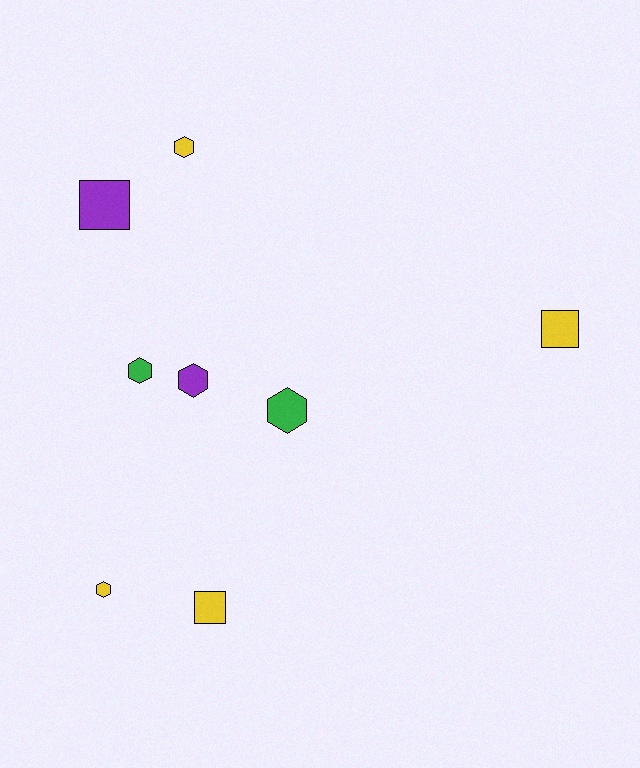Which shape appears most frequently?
Hexagon, with 5 objects.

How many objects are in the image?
There are 8 objects.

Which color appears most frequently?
Yellow, with 4 objects.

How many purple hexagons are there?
There is 1 purple hexagon.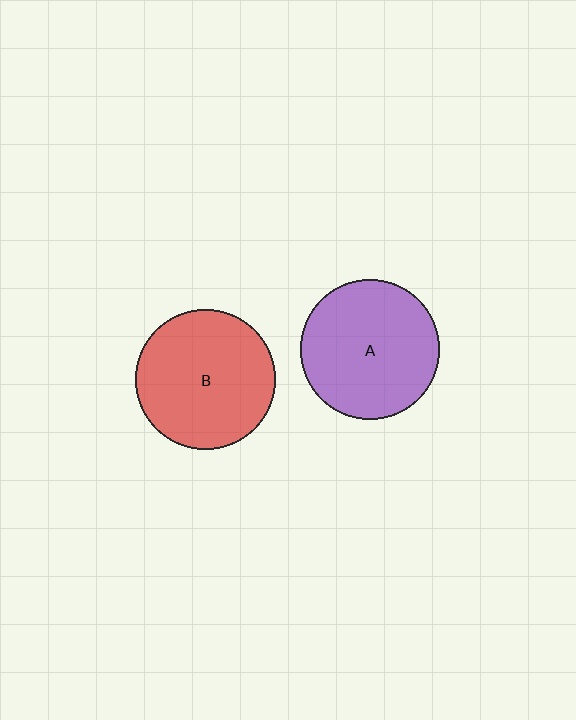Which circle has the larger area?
Circle B (red).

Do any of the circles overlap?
No, none of the circles overlap.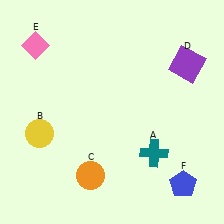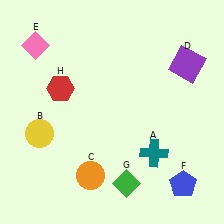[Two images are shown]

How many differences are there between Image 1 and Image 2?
There are 2 differences between the two images.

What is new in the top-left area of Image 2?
A red hexagon (H) was added in the top-left area of Image 2.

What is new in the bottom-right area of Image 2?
A green diamond (G) was added in the bottom-right area of Image 2.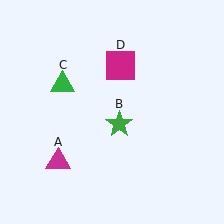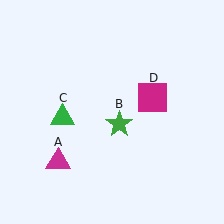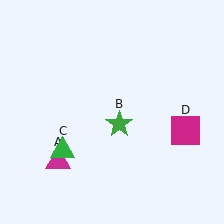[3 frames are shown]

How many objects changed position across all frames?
2 objects changed position: green triangle (object C), magenta square (object D).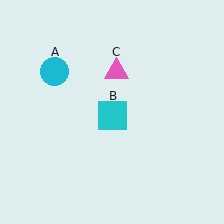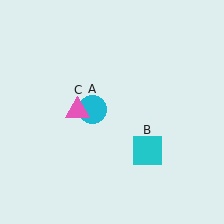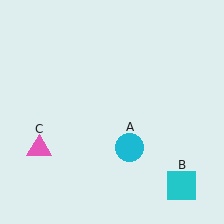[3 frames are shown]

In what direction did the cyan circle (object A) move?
The cyan circle (object A) moved down and to the right.